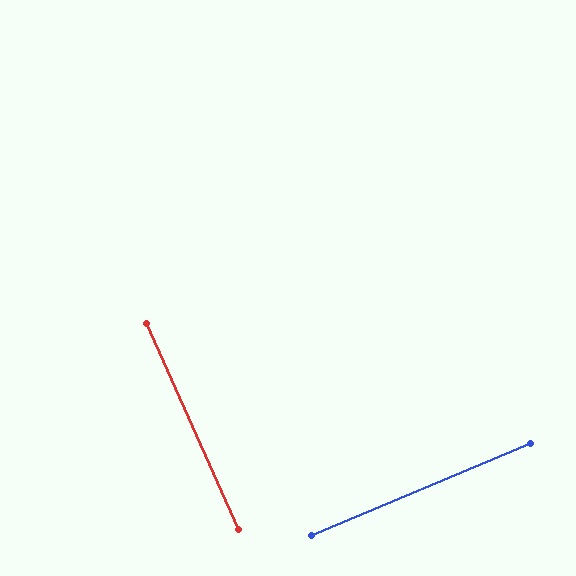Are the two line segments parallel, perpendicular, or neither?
Perpendicular — they meet at approximately 89°.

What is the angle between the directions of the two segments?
Approximately 89 degrees.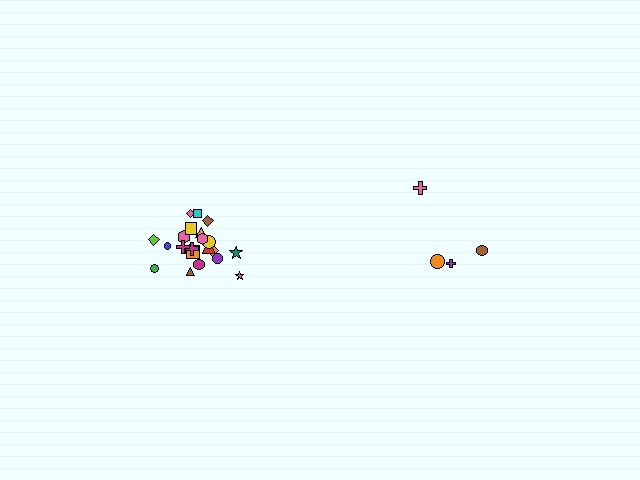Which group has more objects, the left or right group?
The left group.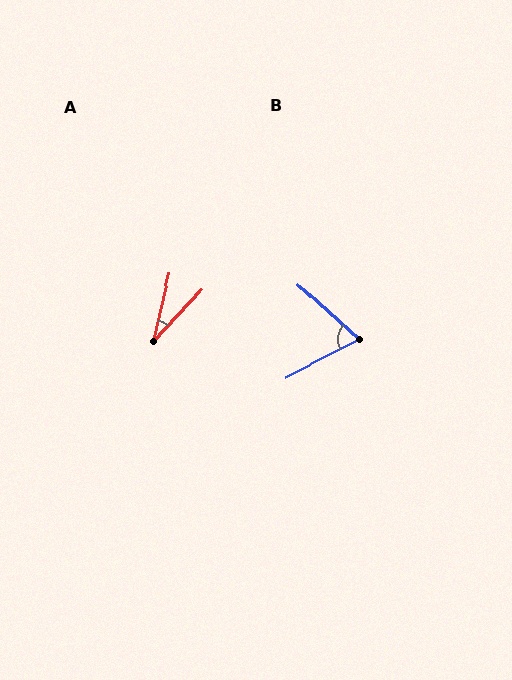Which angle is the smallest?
A, at approximately 30 degrees.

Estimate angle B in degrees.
Approximately 69 degrees.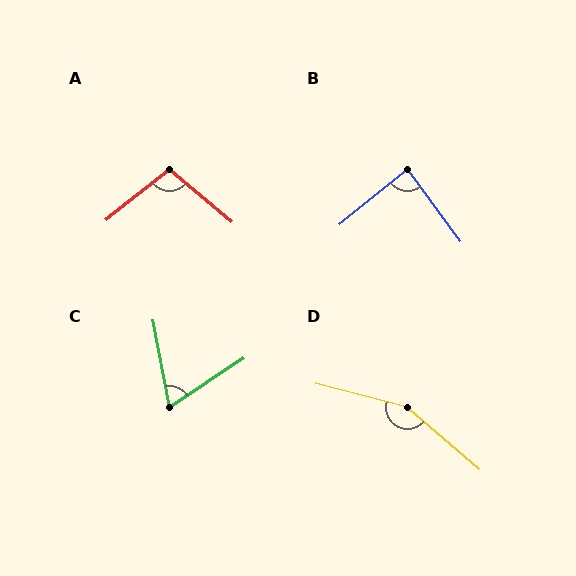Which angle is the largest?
D, at approximately 153 degrees.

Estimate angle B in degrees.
Approximately 87 degrees.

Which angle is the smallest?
C, at approximately 67 degrees.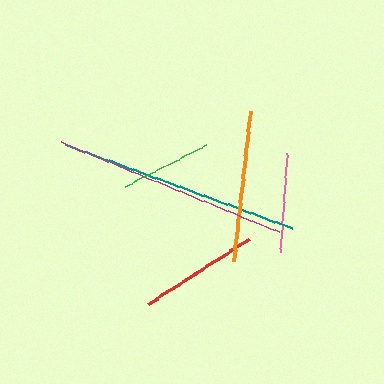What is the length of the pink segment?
The pink segment is approximately 100 pixels long.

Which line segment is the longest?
The teal line is the longest at approximately 241 pixels.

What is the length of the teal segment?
The teal segment is approximately 241 pixels long.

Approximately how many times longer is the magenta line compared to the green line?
The magenta line is approximately 2.6 times the length of the green line.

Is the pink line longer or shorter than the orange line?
The orange line is longer than the pink line.